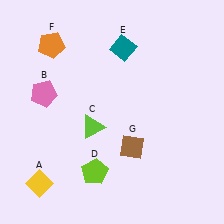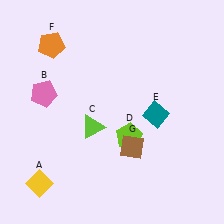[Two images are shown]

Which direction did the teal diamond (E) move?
The teal diamond (E) moved down.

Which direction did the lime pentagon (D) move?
The lime pentagon (D) moved up.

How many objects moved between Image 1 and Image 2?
2 objects moved between the two images.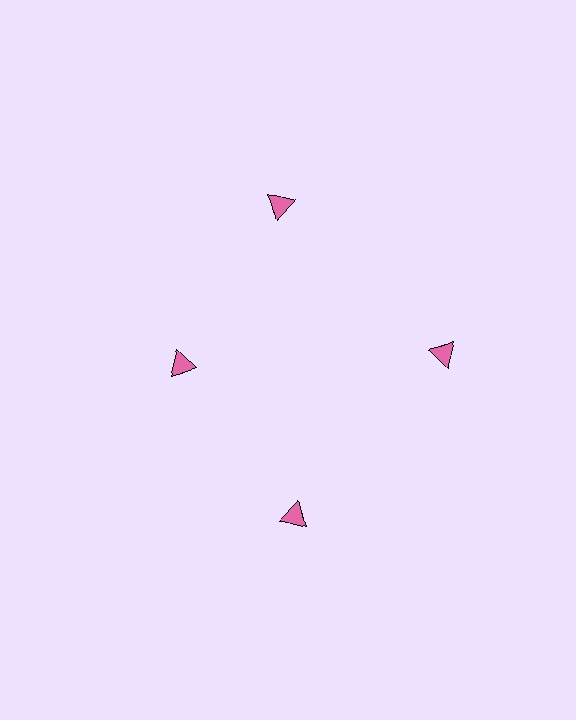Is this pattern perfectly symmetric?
No. The 4 pink triangles are arranged in a ring, but one element near the 9 o'clock position is pulled inward toward the center, breaking the 4-fold rotational symmetry.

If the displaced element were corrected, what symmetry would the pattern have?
It would have 4-fold rotational symmetry — the pattern would map onto itself every 90 degrees.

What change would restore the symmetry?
The symmetry would be restored by moving it outward, back onto the ring so that all 4 triangles sit at equal angles and equal distance from the center.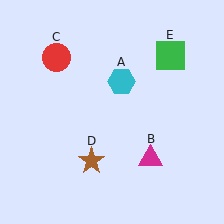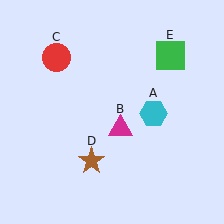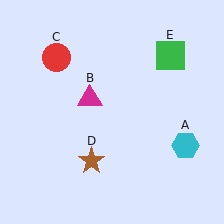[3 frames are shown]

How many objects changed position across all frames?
2 objects changed position: cyan hexagon (object A), magenta triangle (object B).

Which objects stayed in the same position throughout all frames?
Red circle (object C) and brown star (object D) and green square (object E) remained stationary.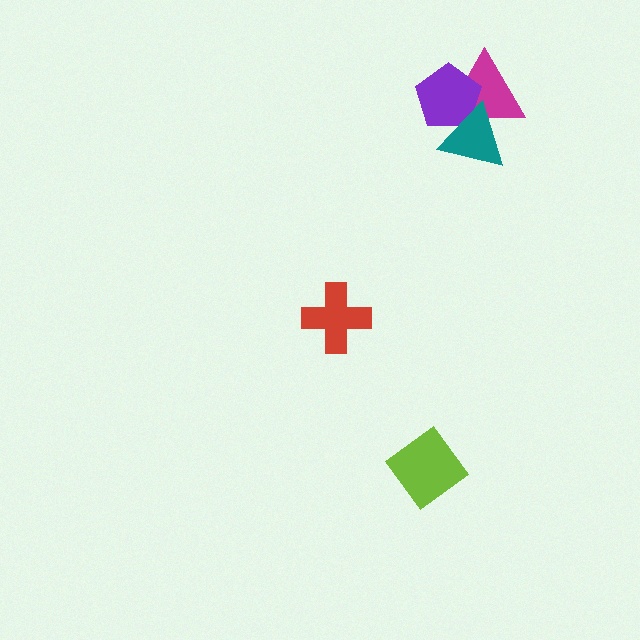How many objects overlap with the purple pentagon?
2 objects overlap with the purple pentagon.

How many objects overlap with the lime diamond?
0 objects overlap with the lime diamond.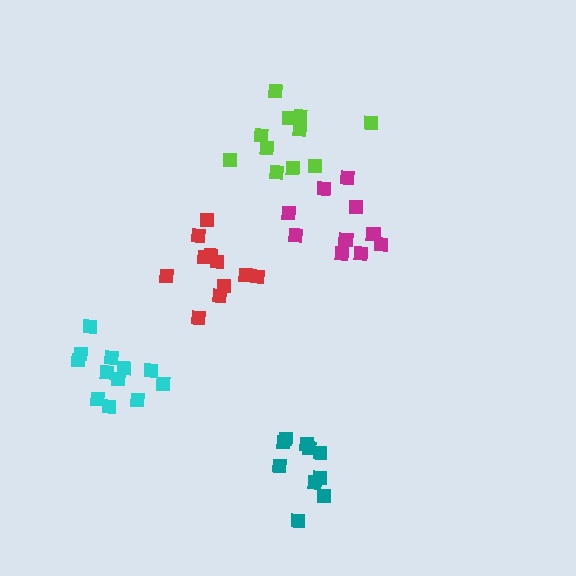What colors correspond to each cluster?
The clusters are colored: red, teal, magenta, cyan, lime.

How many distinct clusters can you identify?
There are 5 distinct clusters.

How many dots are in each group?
Group 1: 12 dots, Group 2: 10 dots, Group 3: 10 dots, Group 4: 12 dots, Group 5: 11 dots (55 total).